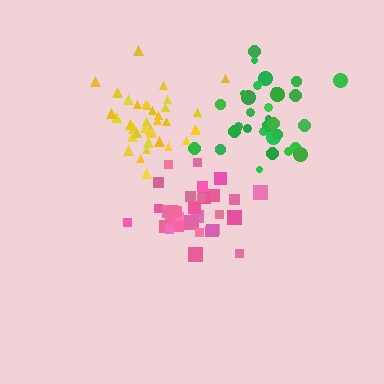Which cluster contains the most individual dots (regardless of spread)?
Yellow (35).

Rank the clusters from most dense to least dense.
yellow, pink, green.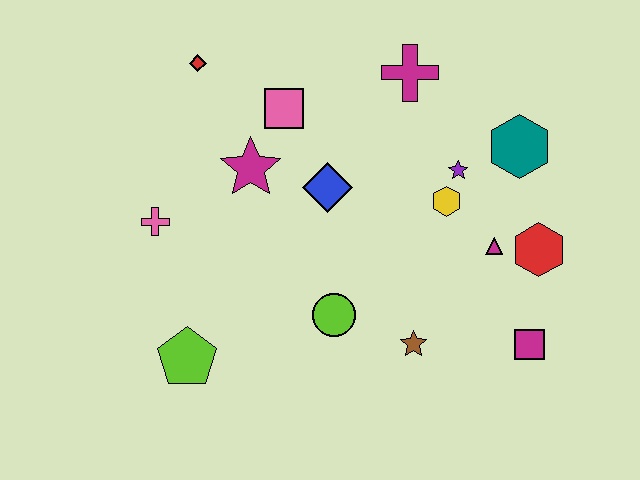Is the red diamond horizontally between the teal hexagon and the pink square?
No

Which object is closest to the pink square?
The magenta star is closest to the pink square.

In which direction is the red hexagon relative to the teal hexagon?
The red hexagon is below the teal hexagon.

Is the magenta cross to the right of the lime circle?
Yes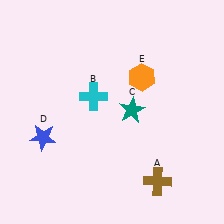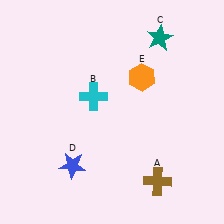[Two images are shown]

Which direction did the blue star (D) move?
The blue star (D) moved right.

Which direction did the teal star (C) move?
The teal star (C) moved up.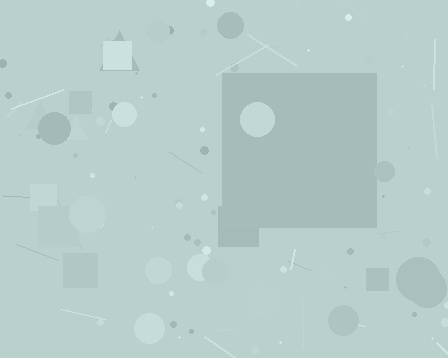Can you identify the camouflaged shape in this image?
The camouflaged shape is a square.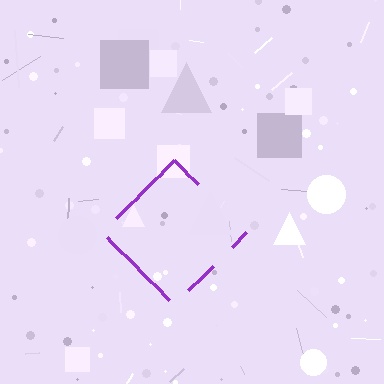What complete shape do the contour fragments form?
The contour fragments form a diamond.